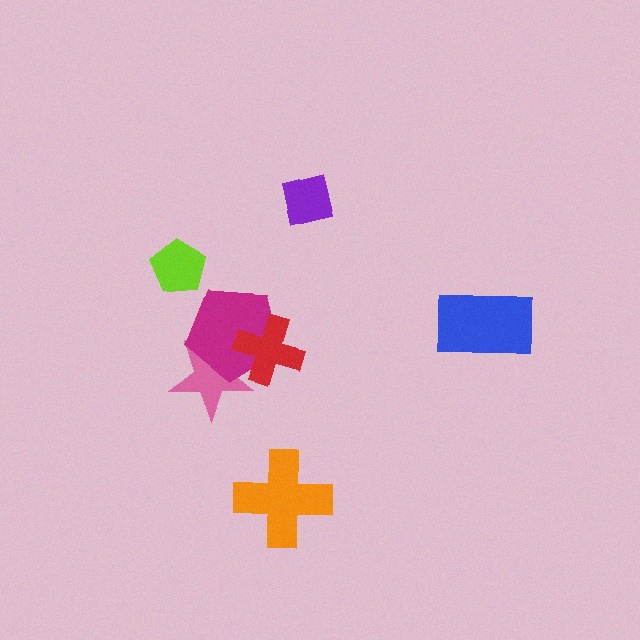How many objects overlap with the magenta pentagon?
2 objects overlap with the magenta pentagon.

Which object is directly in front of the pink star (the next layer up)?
The magenta pentagon is directly in front of the pink star.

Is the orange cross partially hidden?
No, no other shape covers it.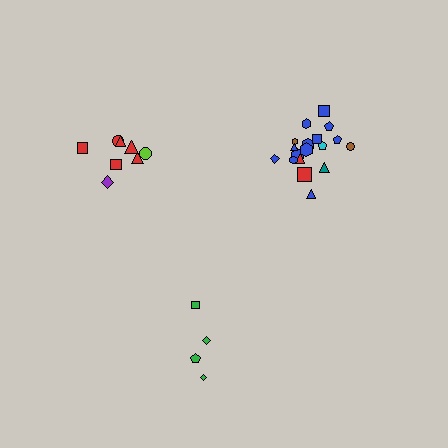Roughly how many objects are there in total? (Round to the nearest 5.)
Roughly 30 objects in total.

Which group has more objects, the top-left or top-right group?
The top-right group.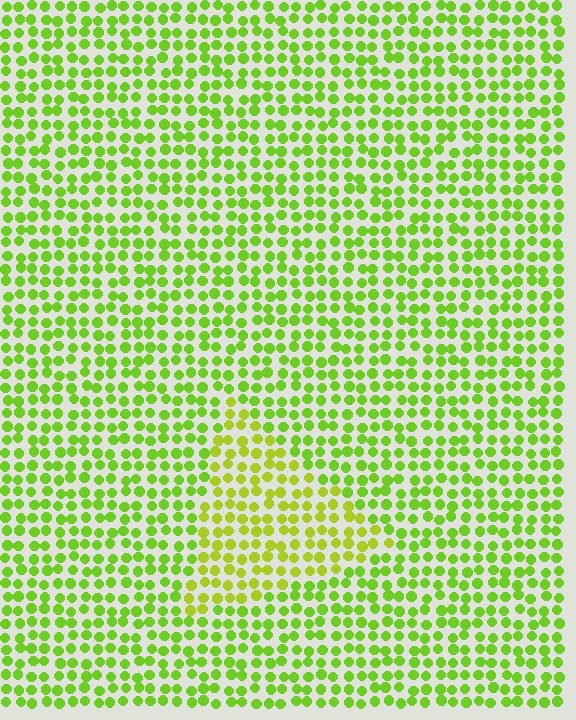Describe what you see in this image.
The image is filled with small lime elements in a uniform arrangement. A triangle-shaped region is visible where the elements are tinted to a slightly different hue, forming a subtle color boundary.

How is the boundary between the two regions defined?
The boundary is defined purely by a slight shift in hue (about 21 degrees). Spacing, size, and orientation are identical on both sides.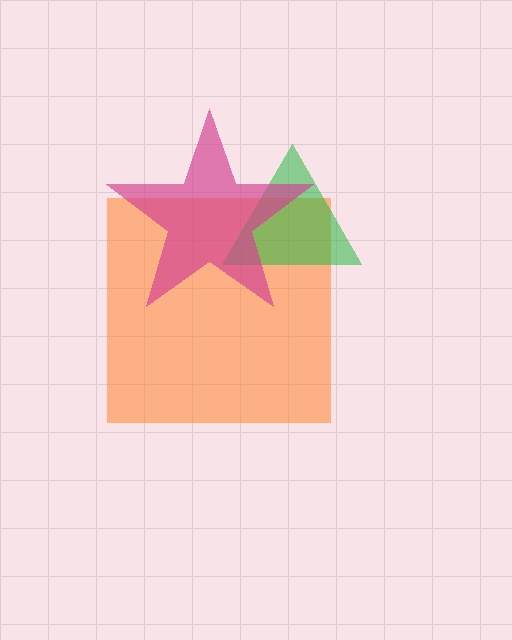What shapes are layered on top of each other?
The layered shapes are: an orange square, a green triangle, a magenta star.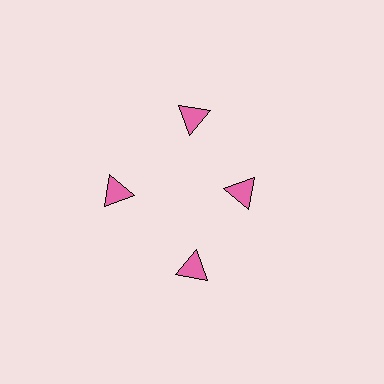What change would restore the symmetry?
The symmetry would be restored by moving it outward, back onto the ring so that all 4 triangles sit at equal angles and equal distance from the center.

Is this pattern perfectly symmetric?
No. The 4 pink triangles are arranged in a ring, but one element near the 3 o'clock position is pulled inward toward the center, breaking the 4-fold rotational symmetry.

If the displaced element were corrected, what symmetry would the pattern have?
It would have 4-fold rotational symmetry — the pattern would map onto itself every 90 degrees.